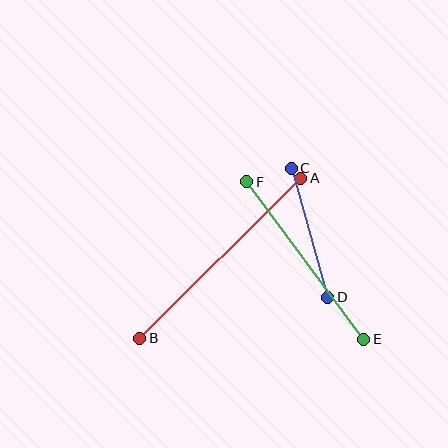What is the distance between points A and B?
The distance is approximately 227 pixels.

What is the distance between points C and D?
The distance is approximately 134 pixels.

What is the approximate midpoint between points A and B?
The midpoint is at approximately (220, 258) pixels.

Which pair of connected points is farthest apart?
Points A and B are farthest apart.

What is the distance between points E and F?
The distance is approximately 196 pixels.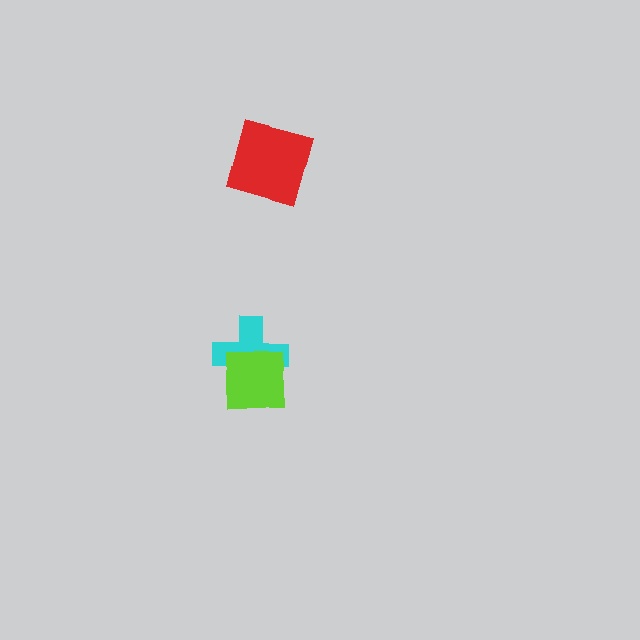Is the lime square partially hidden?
No, no other shape covers it.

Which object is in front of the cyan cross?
The lime square is in front of the cyan cross.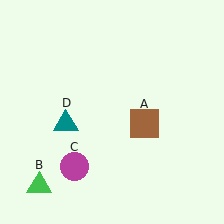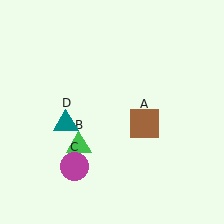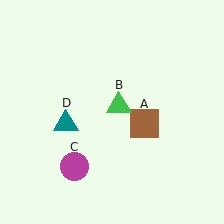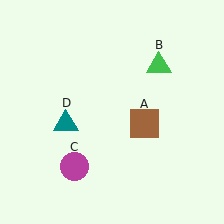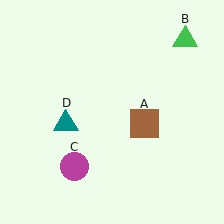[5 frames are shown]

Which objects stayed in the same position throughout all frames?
Brown square (object A) and magenta circle (object C) and teal triangle (object D) remained stationary.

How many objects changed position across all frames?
1 object changed position: green triangle (object B).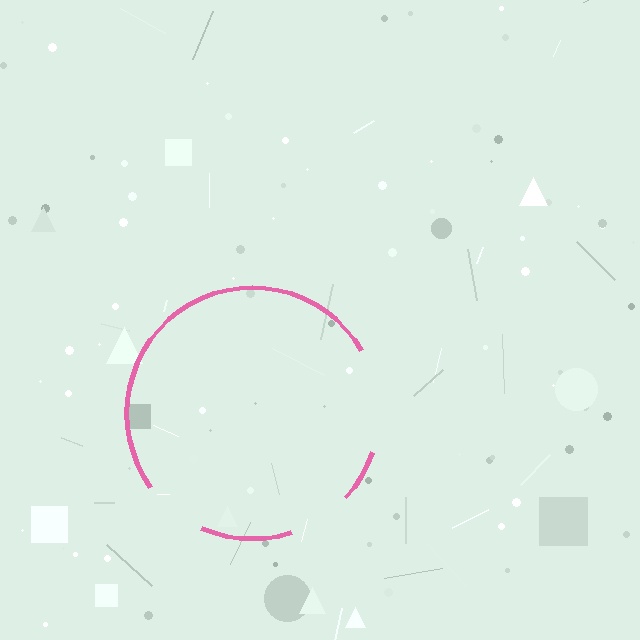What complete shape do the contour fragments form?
The contour fragments form a circle.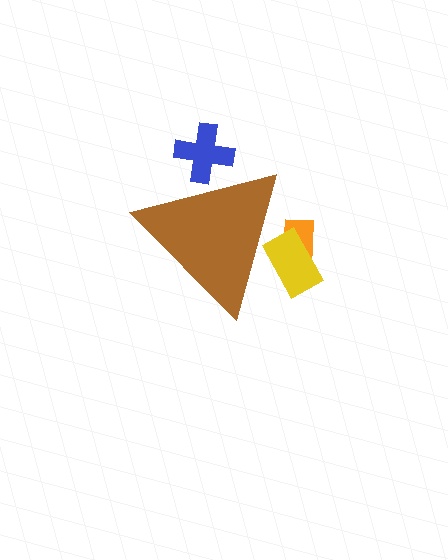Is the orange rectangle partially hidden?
Yes, the orange rectangle is partially hidden behind the brown triangle.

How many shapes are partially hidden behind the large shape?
3 shapes are partially hidden.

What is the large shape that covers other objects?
A brown triangle.